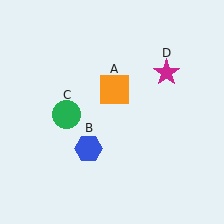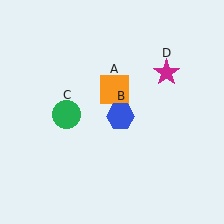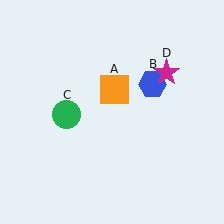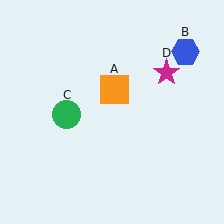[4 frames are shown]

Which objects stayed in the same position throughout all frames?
Orange square (object A) and green circle (object C) and magenta star (object D) remained stationary.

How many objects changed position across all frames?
1 object changed position: blue hexagon (object B).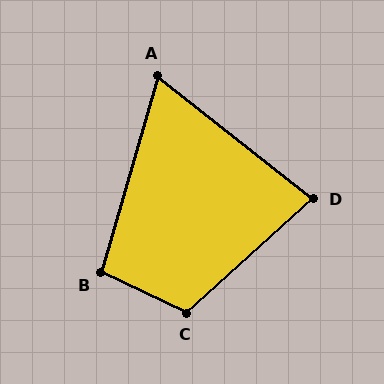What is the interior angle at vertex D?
Approximately 80 degrees (acute).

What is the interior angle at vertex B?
Approximately 100 degrees (obtuse).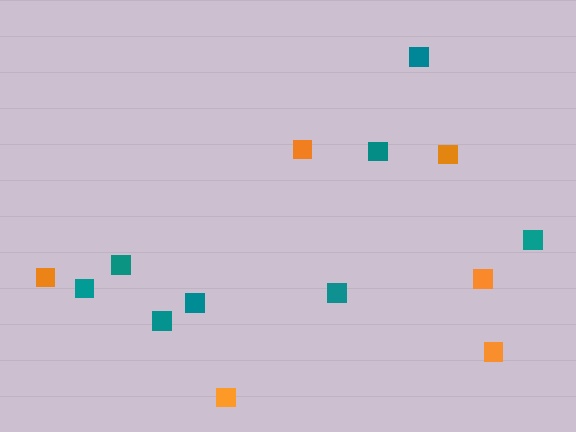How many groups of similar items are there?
There are 2 groups: one group of teal squares (8) and one group of orange squares (6).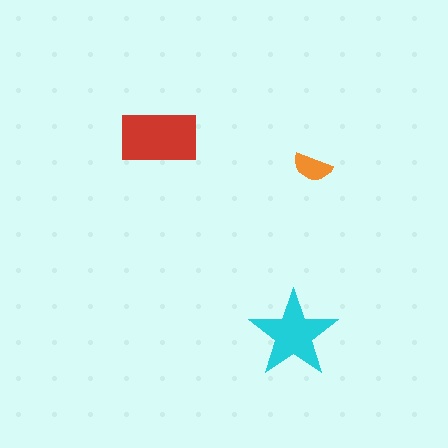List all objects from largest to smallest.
The red rectangle, the cyan star, the orange semicircle.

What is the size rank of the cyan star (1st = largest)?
2nd.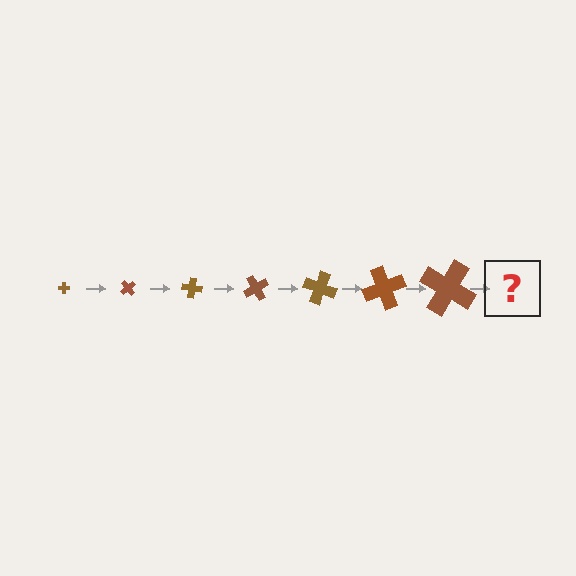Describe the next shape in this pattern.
It should be a cross, larger than the previous one and rotated 350 degrees from the start.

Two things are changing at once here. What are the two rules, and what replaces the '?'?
The two rules are that the cross grows larger each step and it rotates 50 degrees each step. The '?' should be a cross, larger than the previous one and rotated 350 degrees from the start.